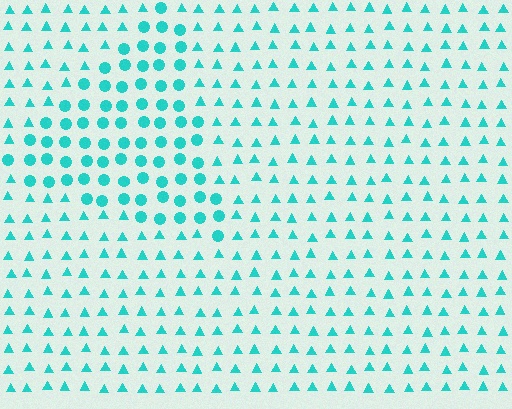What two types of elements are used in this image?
The image uses circles inside the triangle region and triangles outside it.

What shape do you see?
I see a triangle.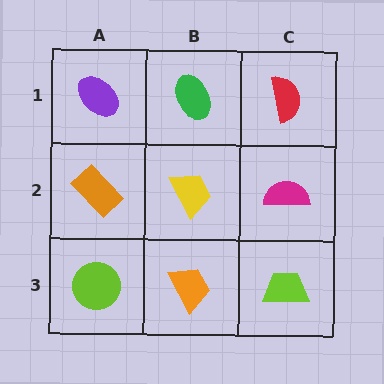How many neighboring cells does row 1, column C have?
2.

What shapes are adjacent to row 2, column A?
A purple ellipse (row 1, column A), a lime circle (row 3, column A), a yellow trapezoid (row 2, column B).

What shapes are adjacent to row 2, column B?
A green ellipse (row 1, column B), an orange trapezoid (row 3, column B), an orange rectangle (row 2, column A), a magenta semicircle (row 2, column C).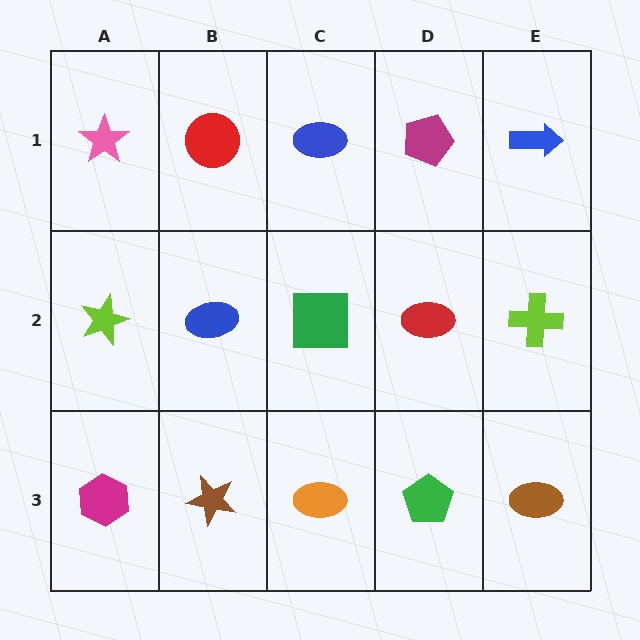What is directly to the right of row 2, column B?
A green square.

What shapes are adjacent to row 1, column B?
A blue ellipse (row 2, column B), a pink star (row 1, column A), a blue ellipse (row 1, column C).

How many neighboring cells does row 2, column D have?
4.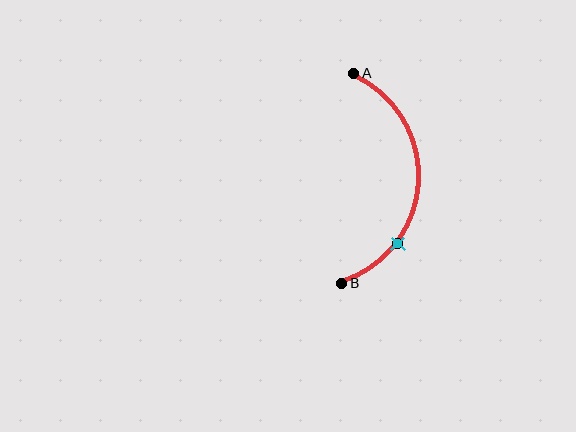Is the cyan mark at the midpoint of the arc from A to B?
No. The cyan mark lies on the arc but is closer to endpoint B. The arc midpoint would be at the point on the curve equidistant along the arc from both A and B.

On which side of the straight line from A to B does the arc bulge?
The arc bulges to the right of the straight line connecting A and B.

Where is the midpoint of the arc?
The arc midpoint is the point on the curve farthest from the straight line joining A and B. It sits to the right of that line.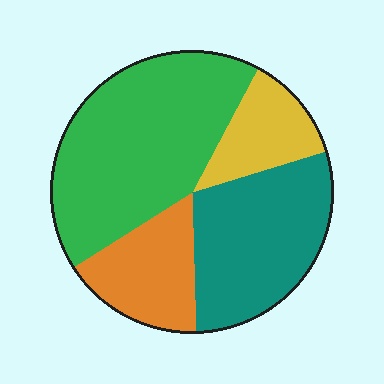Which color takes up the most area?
Green, at roughly 40%.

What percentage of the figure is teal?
Teal covers 29% of the figure.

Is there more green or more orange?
Green.